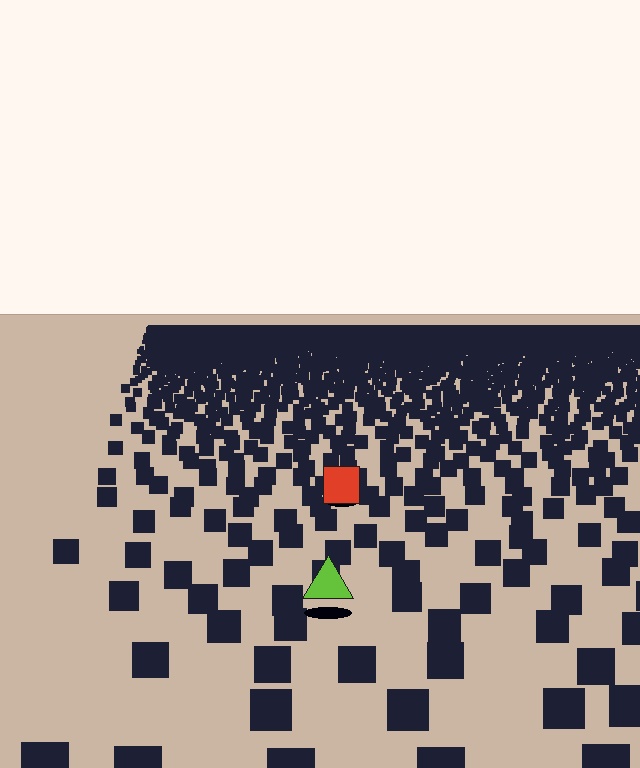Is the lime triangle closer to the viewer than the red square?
Yes. The lime triangle is closer — you can tell from the texture gradient: the ground texture is coarser near it.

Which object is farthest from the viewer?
The red square is farthest from the viewer. It appears smaller and the ground texture around it is denser.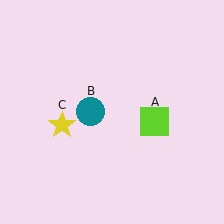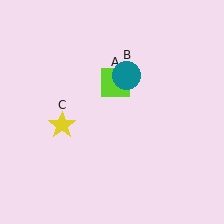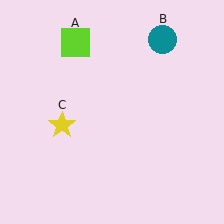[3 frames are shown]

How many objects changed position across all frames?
2 objects changed position: lime square (object A), teal circle (object B).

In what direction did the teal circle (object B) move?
The teal circle (object B) moved up and to the right.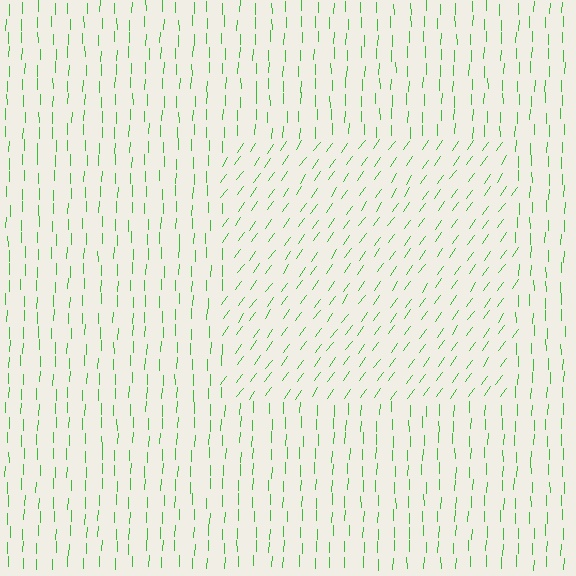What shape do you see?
I see a rectangle.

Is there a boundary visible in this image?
Yes, there is a texture boundary formed by a change in line orientation.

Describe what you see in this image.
The image is filled with small green line segments. A rectangle region in the image has lines oriented differently from the surrounding lines, creating a visible texture boundary.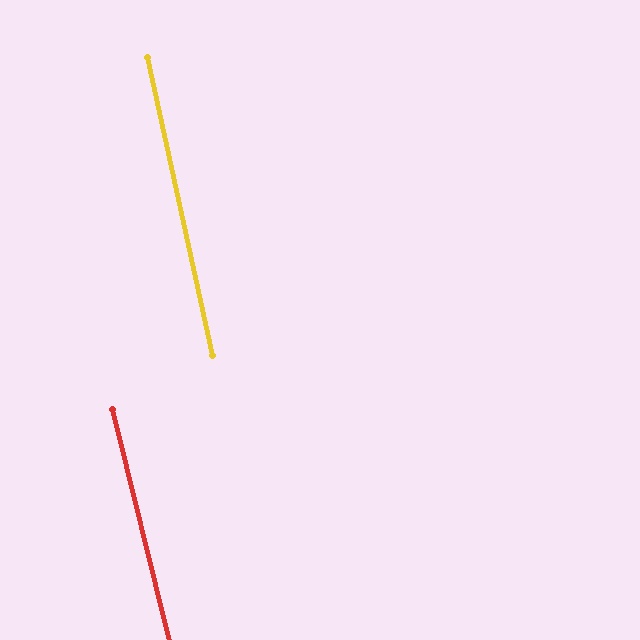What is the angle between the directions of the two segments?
Approximately 1 degree.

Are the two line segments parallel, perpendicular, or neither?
Parallel — their directions differ by only 1.4°.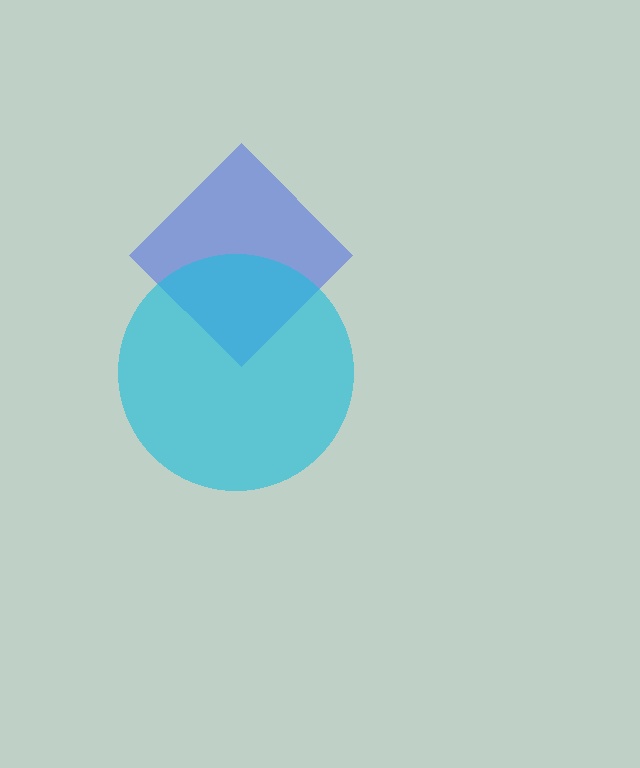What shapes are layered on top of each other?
The layered shapes are: a blue diamond, a cyan circle.